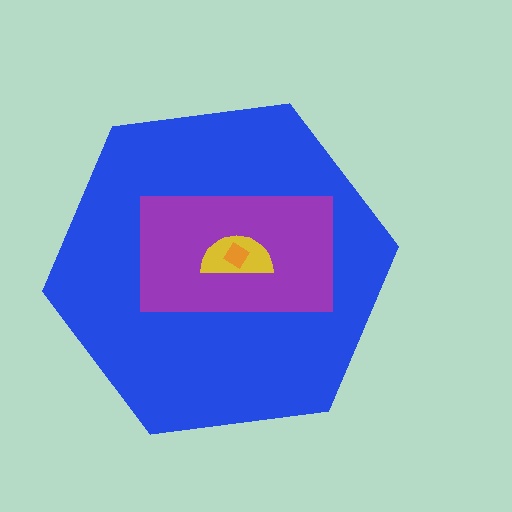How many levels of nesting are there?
4.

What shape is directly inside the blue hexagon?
The purple rectangle.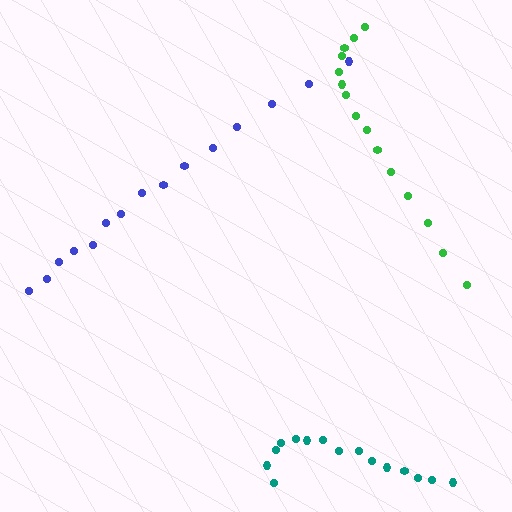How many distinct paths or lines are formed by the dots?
There are 3 distinct paths.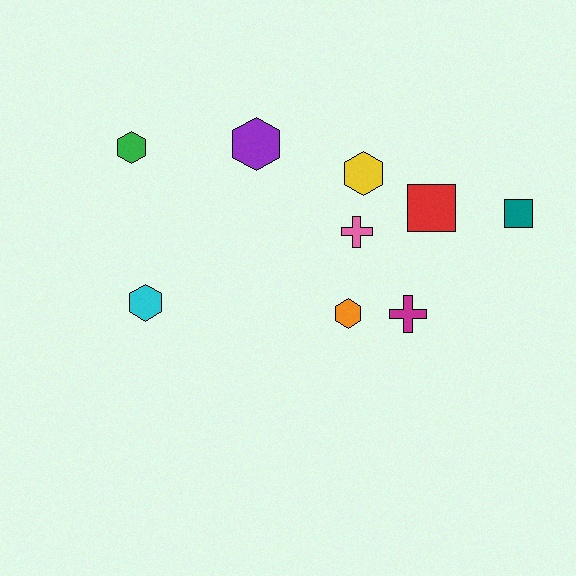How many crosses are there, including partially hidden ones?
There are 2 crosses.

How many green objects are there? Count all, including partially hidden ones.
There is 1 green object.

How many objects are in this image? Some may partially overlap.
There are 9 objects.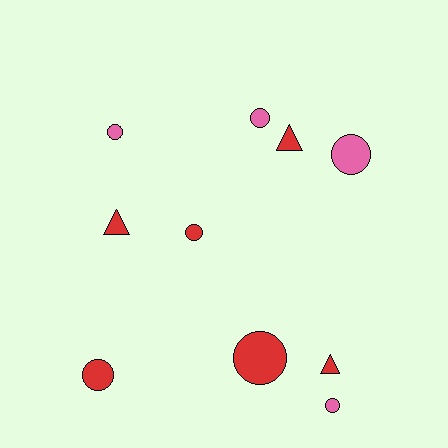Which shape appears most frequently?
Circle, with 7 objects.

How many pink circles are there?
There are 4 pink circles.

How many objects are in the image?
There are 10 objects.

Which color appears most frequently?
Red, with 6 objects.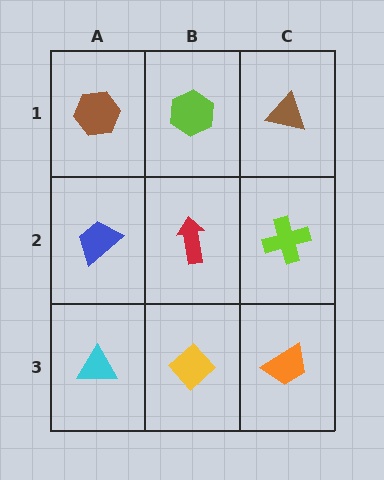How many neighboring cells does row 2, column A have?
3.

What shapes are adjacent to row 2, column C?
A brown triangle (row 1, column C), an orange trapezoid (row 3, column C), a red arrow (row 2, column B).